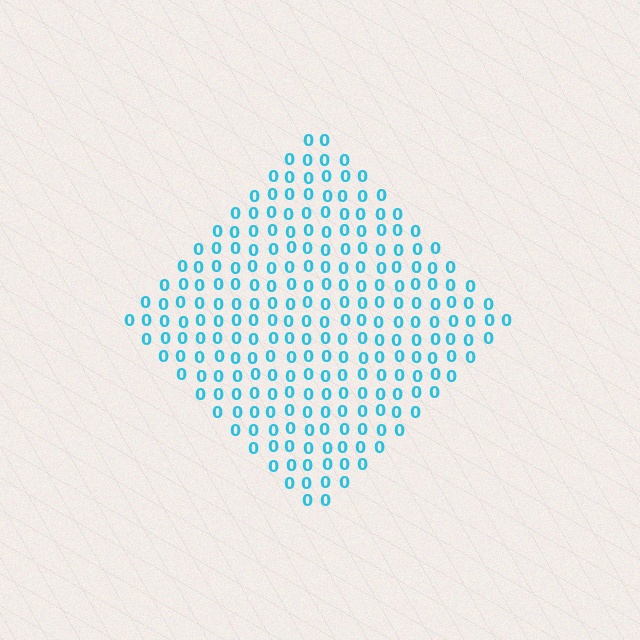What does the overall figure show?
The overall figure shows a diamond.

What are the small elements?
The small elements are digit 0's.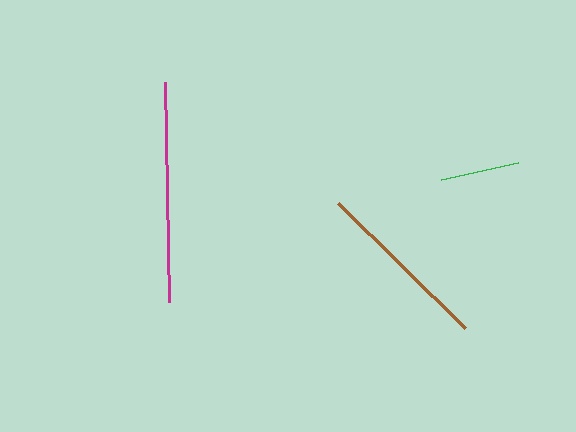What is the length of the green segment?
The green segment is approximately 78 pixels long.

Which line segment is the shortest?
The green line is the shortest at approximately 78 pixels.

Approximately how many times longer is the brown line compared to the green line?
The brown line is approximately 2.3 times the length of the green line.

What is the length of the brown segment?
The brown segment is approximately 177 pixels long.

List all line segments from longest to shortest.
From longest to shortest: magenta, brown, green.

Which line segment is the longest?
The magenta line is the longest at approximately 219 pixels.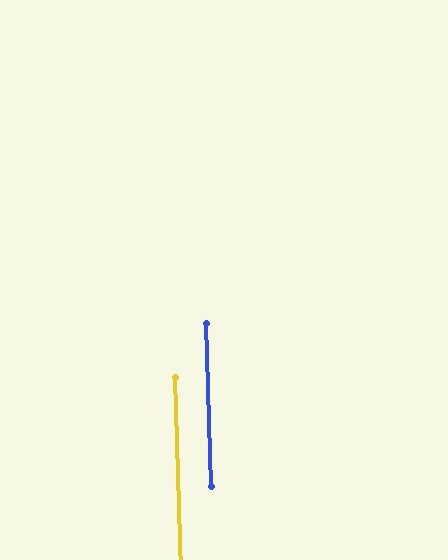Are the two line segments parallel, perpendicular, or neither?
Parallel — their directions differ by only 0.6°.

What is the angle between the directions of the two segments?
Approximately 1 degree.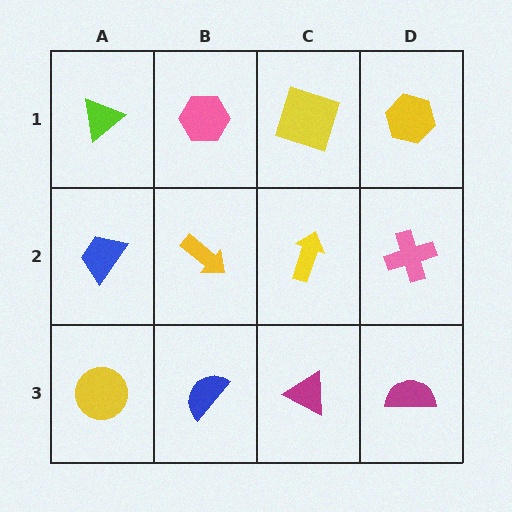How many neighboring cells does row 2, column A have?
3.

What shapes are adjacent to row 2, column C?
A yellow square (row 1, column C), a magenta triangle (row 3, column C), a yellow arrow (row 2, column B), a pink cross (row 2, column D).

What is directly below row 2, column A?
A yellow circle.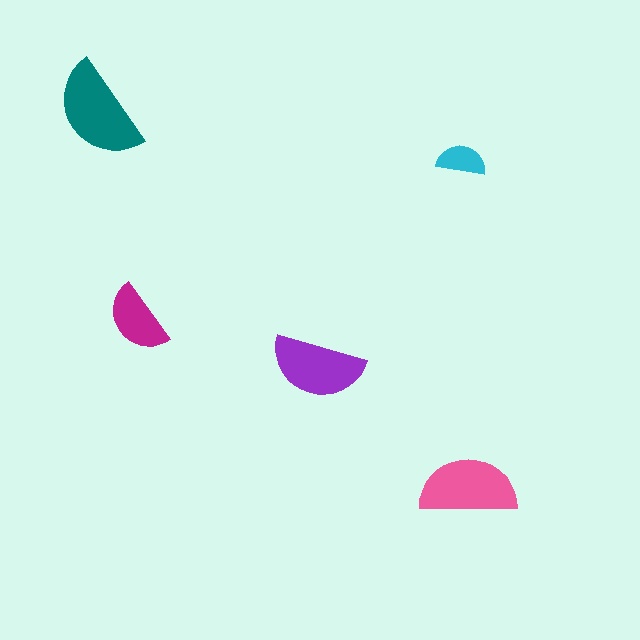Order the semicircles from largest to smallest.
the teal one, the pink one, the purple one, the magenta one, the cyan one.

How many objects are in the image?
There are 5 objects in the image.